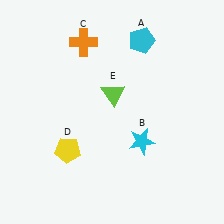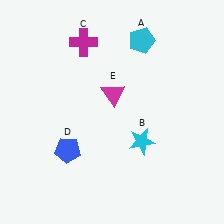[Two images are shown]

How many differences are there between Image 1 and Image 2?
There are 3 differences between the two images.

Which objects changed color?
C changed from orange to magenta. D changed from yellow to blue. E changed from lime to magenta.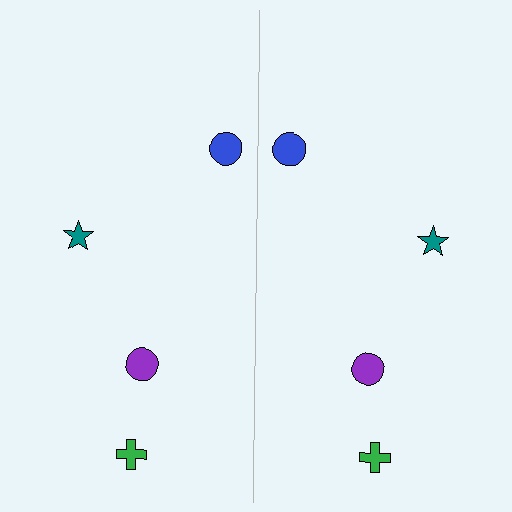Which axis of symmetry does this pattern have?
The pattern has a vertical axis of symmetry running through the center of the image.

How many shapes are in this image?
There are 8 shapes in this image.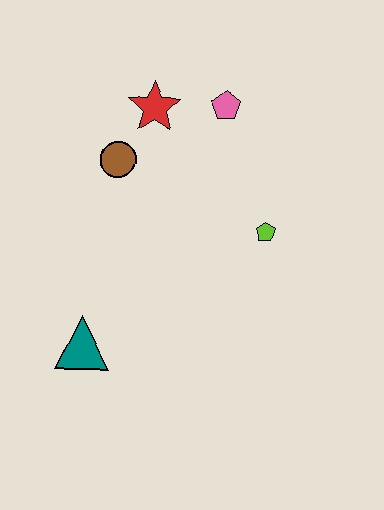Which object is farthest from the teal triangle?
The pink pentagon is farthest from the teal triangle.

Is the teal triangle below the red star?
Yes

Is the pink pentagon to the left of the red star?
No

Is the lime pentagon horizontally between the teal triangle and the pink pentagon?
No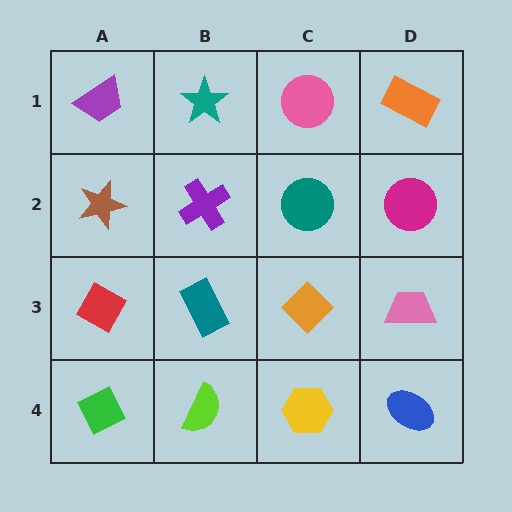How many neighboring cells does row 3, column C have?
4.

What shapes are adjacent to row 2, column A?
A purple trapezoid (row 1, column A), a red diamond (row 3, column A), a purple cross (row 2, column B).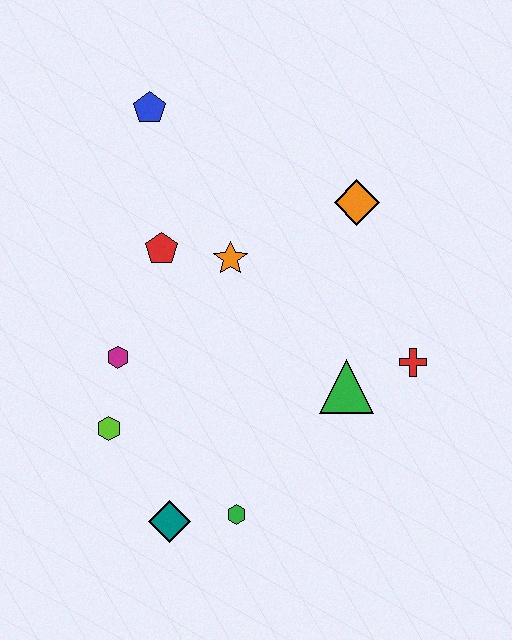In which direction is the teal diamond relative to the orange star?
The teal diamond is below the orange star.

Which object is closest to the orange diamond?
The orange star is closest to the orange diamond.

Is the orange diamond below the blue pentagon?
Yes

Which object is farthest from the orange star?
The teal diamond is farthest from the orange star.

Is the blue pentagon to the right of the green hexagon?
No